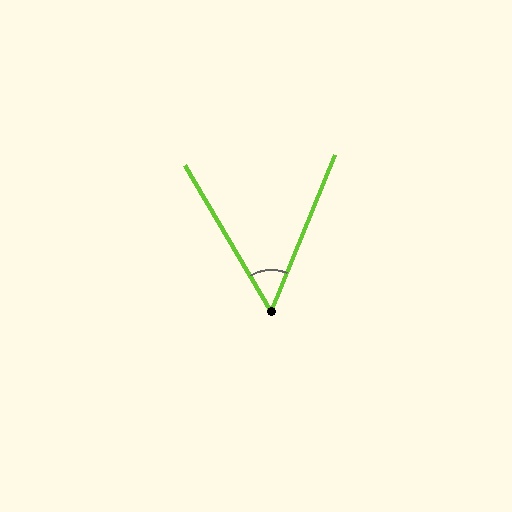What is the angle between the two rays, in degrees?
Approximately 53 degrees.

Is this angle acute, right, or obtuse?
It is acute.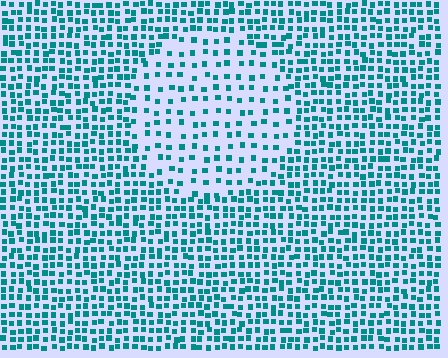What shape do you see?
I see a circle.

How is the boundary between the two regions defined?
The boundary is defined by a change in element density (approximately 2.1x ratio). All elements are the same color, size, and shape.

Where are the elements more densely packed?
The elements are more densely packed outside the circle boundary.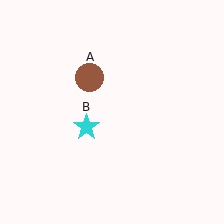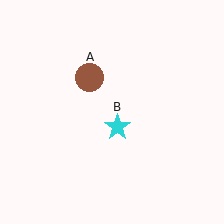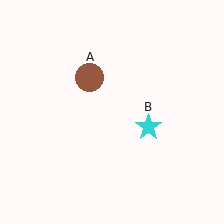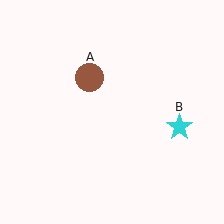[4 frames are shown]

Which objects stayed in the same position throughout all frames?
Brown circle (object A) remained stationary.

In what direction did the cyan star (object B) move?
The cyan star (object B) moved right.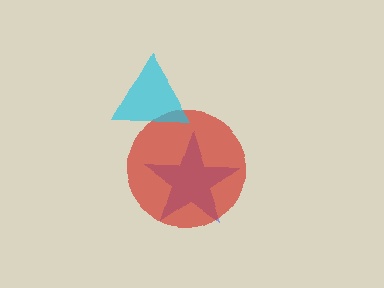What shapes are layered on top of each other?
The layered shapes are: a blue star, a red circle, a cyan triangle.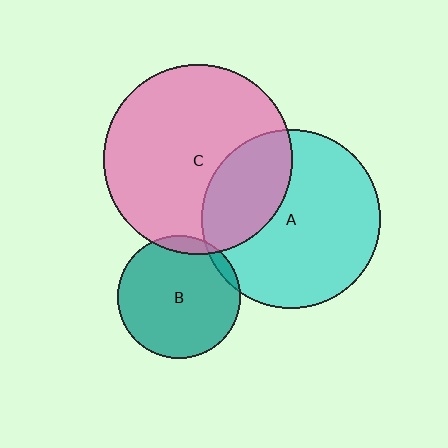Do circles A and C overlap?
Yes.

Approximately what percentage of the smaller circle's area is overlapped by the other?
Approximately 30%.